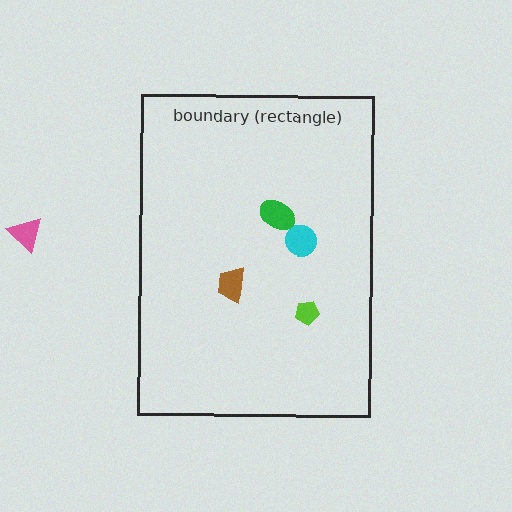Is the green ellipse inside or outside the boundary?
Inside.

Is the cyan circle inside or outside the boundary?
Inside.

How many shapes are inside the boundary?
4 inside, 1 outside.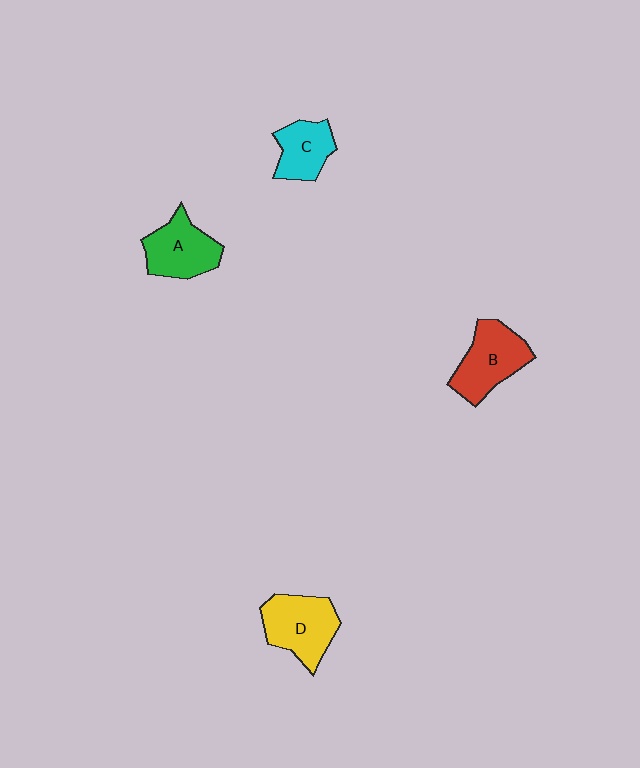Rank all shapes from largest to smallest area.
From largest to smallest: D (yellow), B (red), A (green), C (cyan).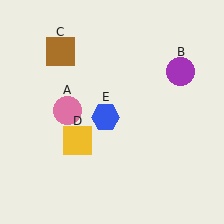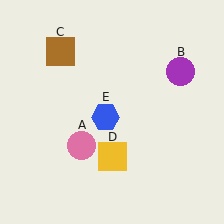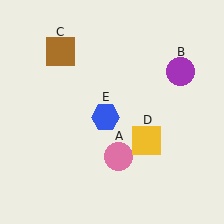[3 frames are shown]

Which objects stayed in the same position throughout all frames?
Purple circle (object B) and brown square (object C) and blue hexagon (object E) remained stationary.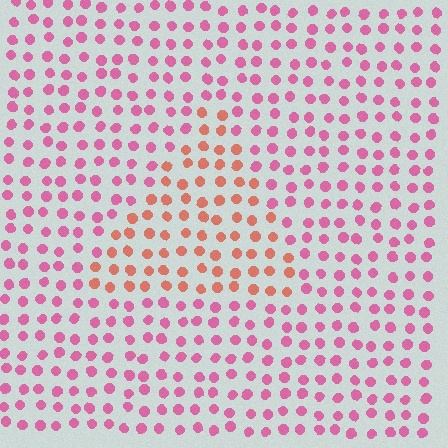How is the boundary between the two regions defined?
The boundary is defined purely by a slight shift in hue (about 39 degrees). Spacing, size, and orientation are identical on both sides.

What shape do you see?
I see a triangle.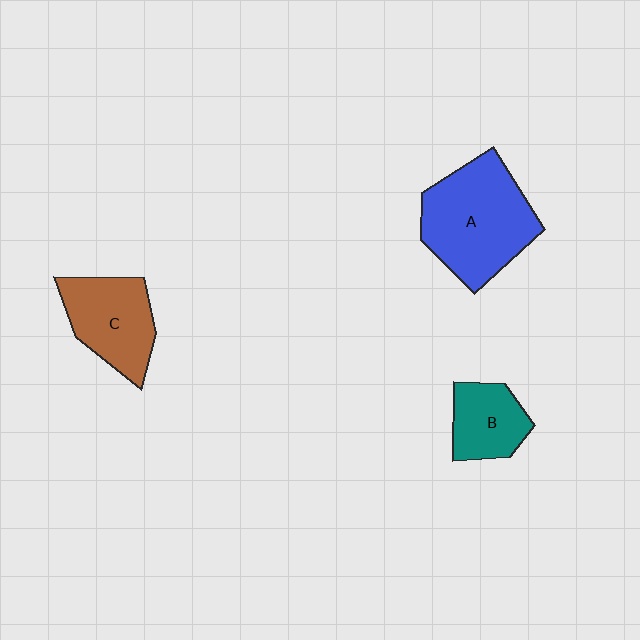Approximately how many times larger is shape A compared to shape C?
Approximately 1.5 times.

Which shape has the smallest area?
Shape B (teal).